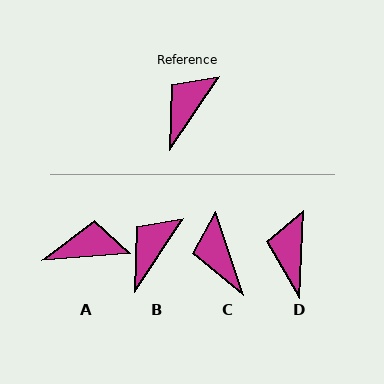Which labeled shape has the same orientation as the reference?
B.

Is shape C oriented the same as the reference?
No, it is off by about 52 degrees.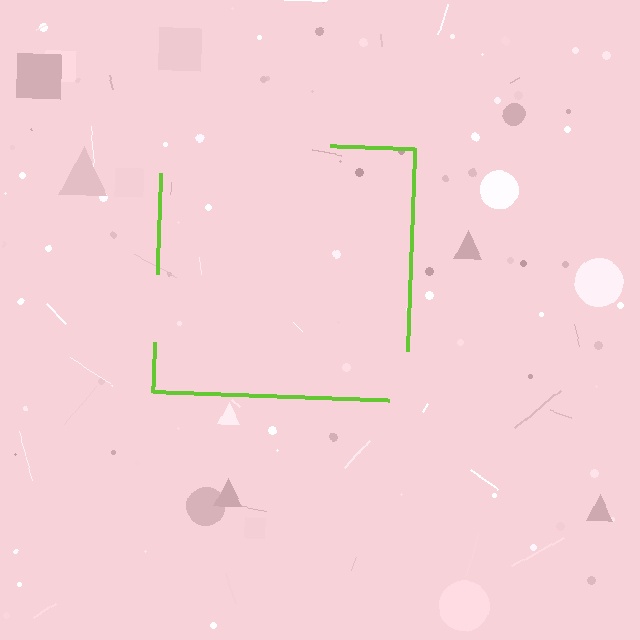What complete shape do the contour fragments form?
The contour fragments form a square.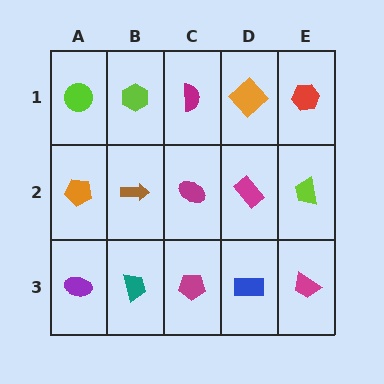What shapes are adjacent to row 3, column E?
A lime trapezoid (row 2, column E), a blue rectangle (row 3, column D).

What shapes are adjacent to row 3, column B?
A brown arrow (row 2, column B), a purple ellipse (row 3, column A), a magenta pentagon (row 3, column C).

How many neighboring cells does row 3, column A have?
2.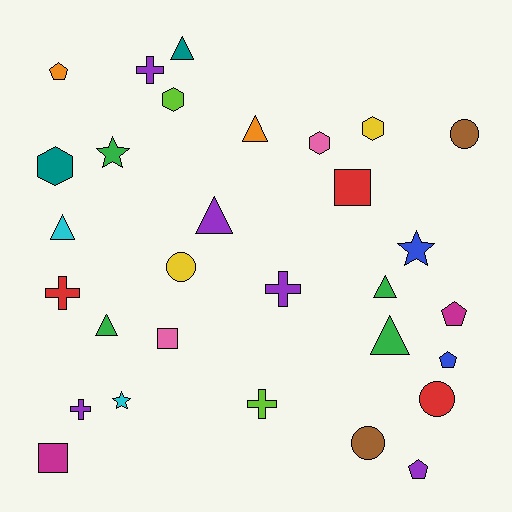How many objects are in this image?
There are 30 objects.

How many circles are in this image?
There are 4 circles.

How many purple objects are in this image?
There are 5 purple objects.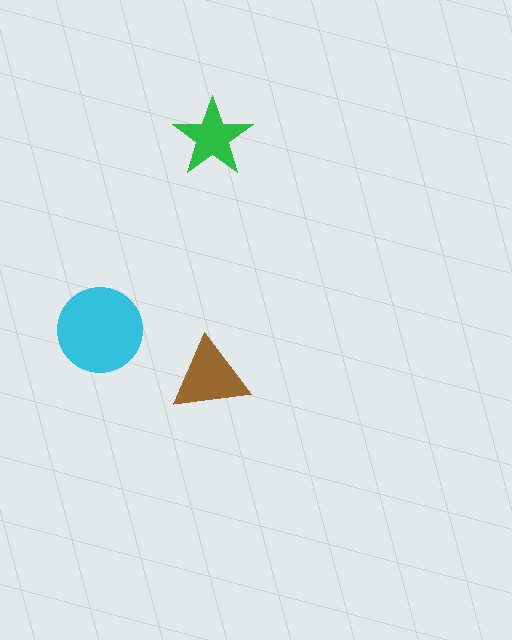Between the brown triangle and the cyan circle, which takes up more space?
The cyan circle.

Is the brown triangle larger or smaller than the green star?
Larger.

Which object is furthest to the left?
The cyan circle is leftmost.